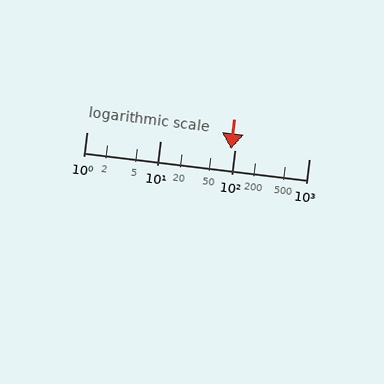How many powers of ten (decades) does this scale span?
The scale spans 3 decades, from 1 to 1000.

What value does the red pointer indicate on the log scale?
The pointer indicates approximately 89.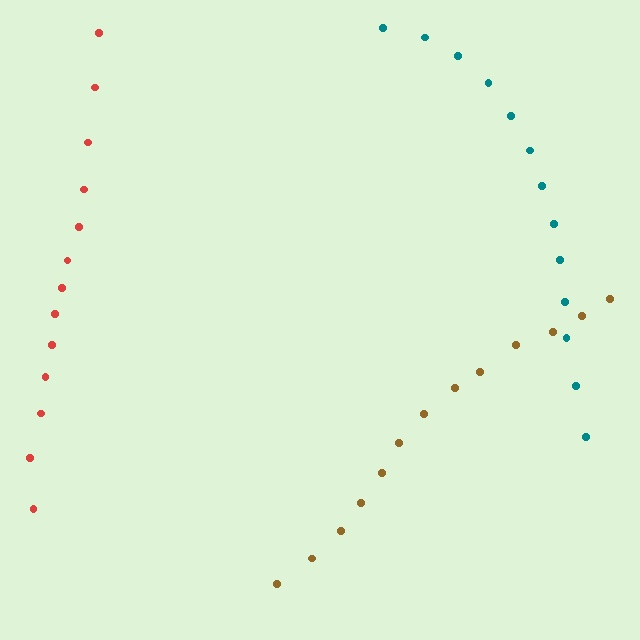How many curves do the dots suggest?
There are 3 distinct paths.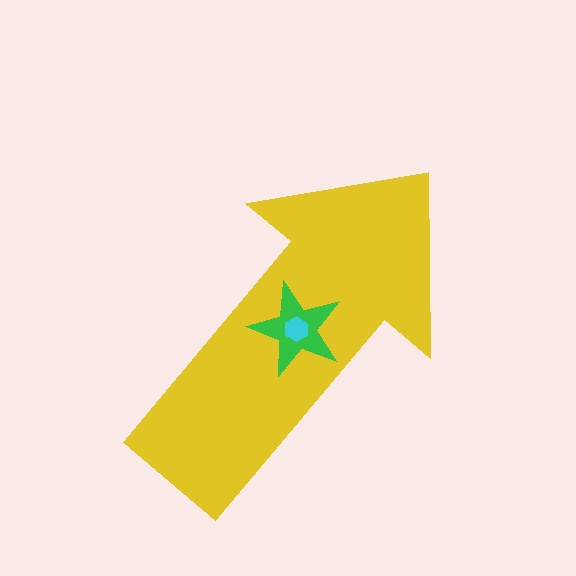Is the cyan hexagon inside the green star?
Yes.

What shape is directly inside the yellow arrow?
The green star.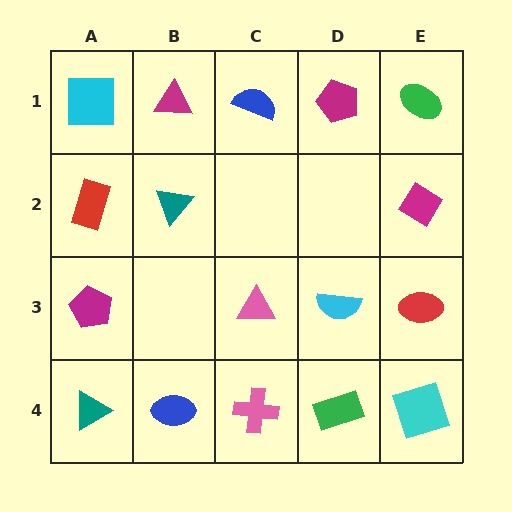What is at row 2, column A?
A red rectangle.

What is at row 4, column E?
A cyan square.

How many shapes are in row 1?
5 shapes.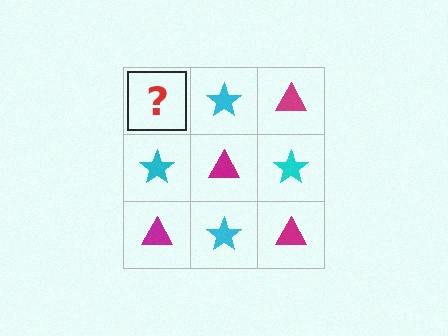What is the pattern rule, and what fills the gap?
The rule is that it alternates magenta triangle and cyan star in a checkerboard pattern. The gap should be filled with a magenta triangle.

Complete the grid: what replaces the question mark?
The question mark should be replaced with a magenta triangle.